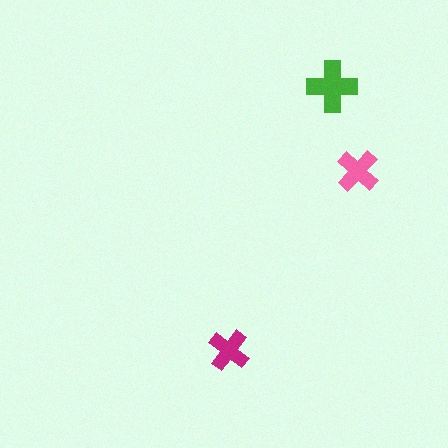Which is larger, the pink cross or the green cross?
The green one.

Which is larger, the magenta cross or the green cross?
The green one.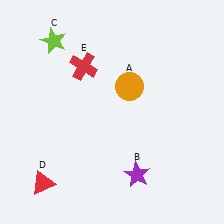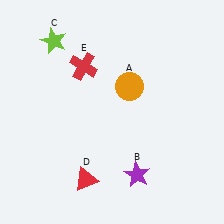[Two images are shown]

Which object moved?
The red triangle (D) moved right.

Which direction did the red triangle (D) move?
The red triangle (D) moved right.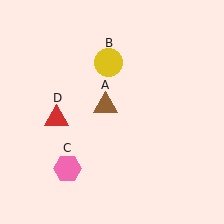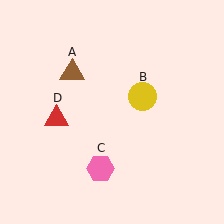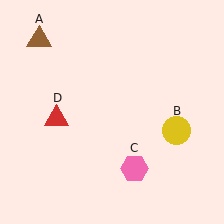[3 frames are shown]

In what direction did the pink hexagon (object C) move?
The pink hexagon (object C) moved right.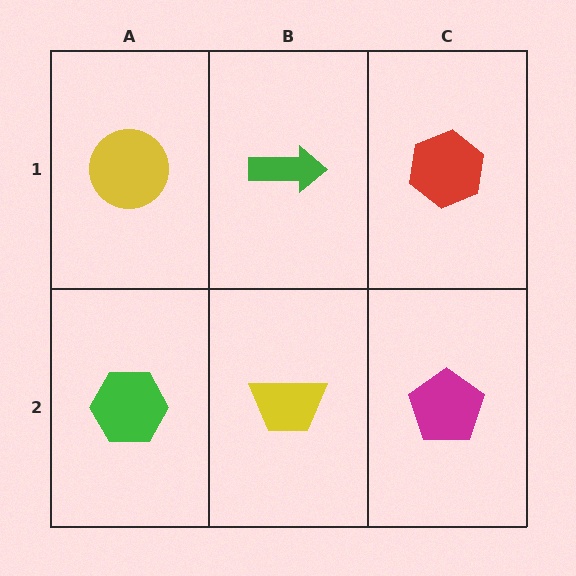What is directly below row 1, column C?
A magenta pentagon.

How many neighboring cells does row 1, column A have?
2.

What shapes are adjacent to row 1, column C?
A magenta pentagon (row 2, column C), a green arrow (row 1, column B).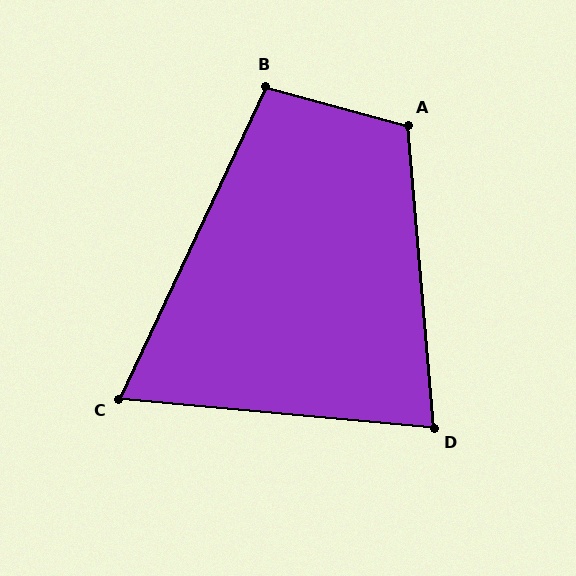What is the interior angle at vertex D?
Approximately 80 degrees (acute).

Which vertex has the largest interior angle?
A, at approximately 110 degrees.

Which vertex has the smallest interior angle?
C, at approximately 70 degrees.